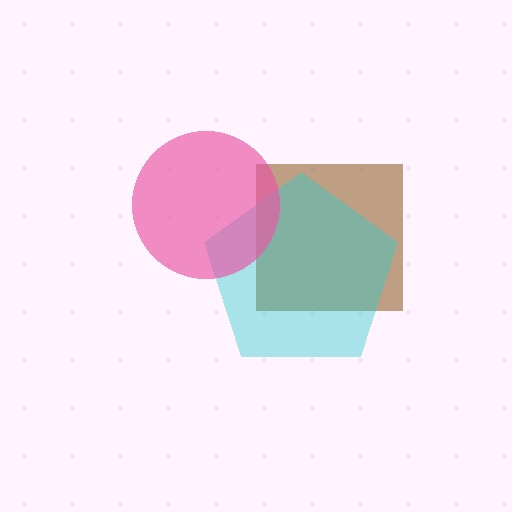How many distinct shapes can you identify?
There are 3 distinct shapes: a brown square, a cyan pentagon, a pink circle.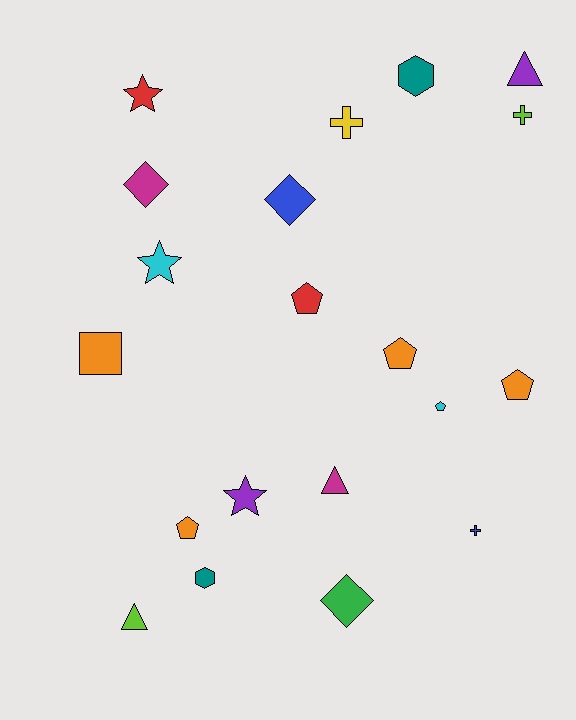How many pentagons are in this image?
There are 5 pentagons.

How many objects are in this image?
There are 20 objects.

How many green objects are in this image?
There is 1 green object.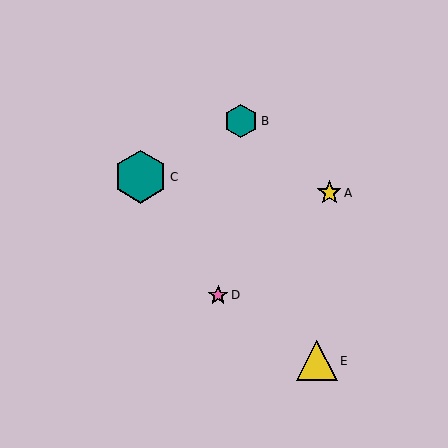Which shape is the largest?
The teal hexagon (labeled C) is the largest.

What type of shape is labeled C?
Shape C is a teal hexagon.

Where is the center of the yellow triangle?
The center of the yellow triangle is at (317, 361).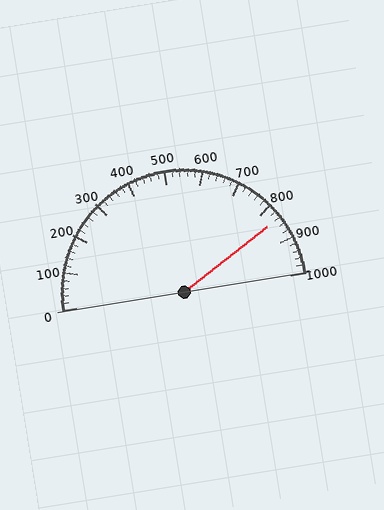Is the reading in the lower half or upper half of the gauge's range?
The reading is in the upper half of the range (0 to 1000).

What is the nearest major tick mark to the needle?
The nearest major tick mark is 800.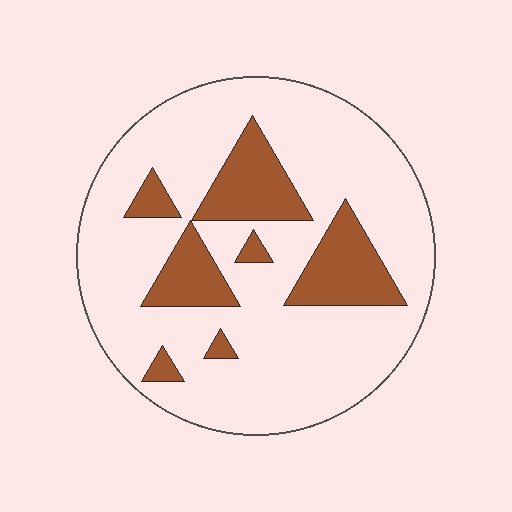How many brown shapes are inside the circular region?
7.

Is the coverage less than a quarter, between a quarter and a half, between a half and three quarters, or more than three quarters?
Less than a quarter.